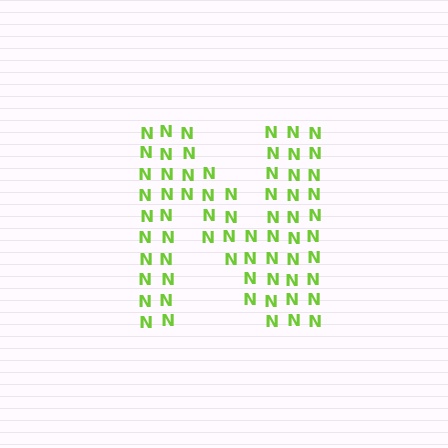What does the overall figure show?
The overall figure shows the letter N.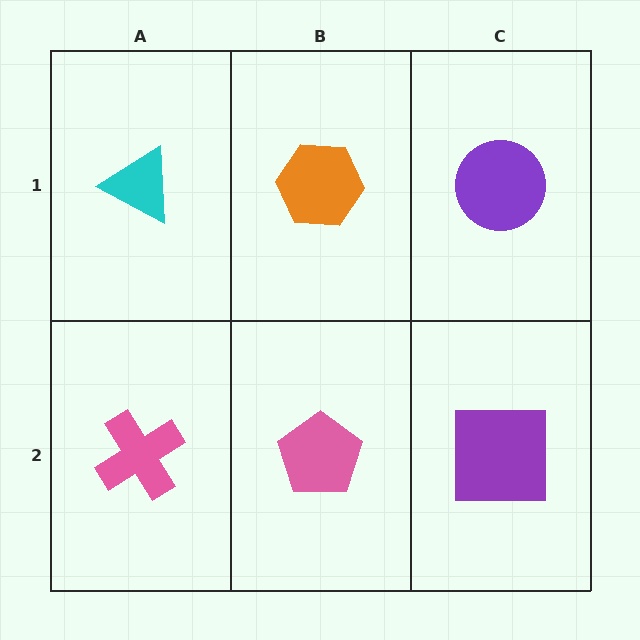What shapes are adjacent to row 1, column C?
A purple square (row 2, column C), an orange hexagon (row 1, column B).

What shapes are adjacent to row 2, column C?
A purple circle (row 1, column C), a pink pentagon (row 2, column B).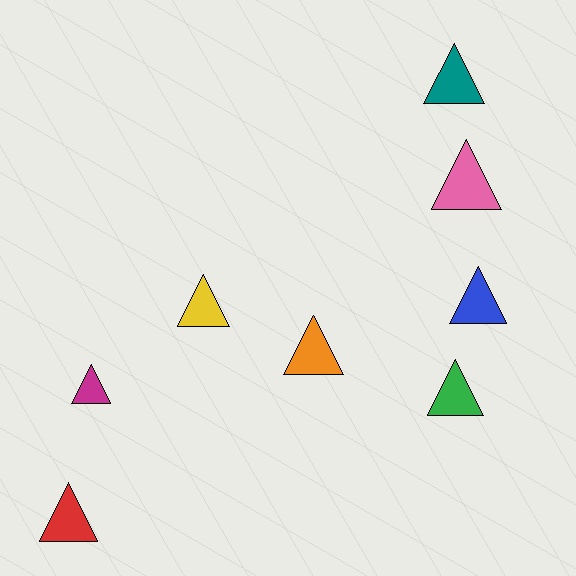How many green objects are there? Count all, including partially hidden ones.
There is 1 green object.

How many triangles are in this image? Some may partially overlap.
There are 8 triangles.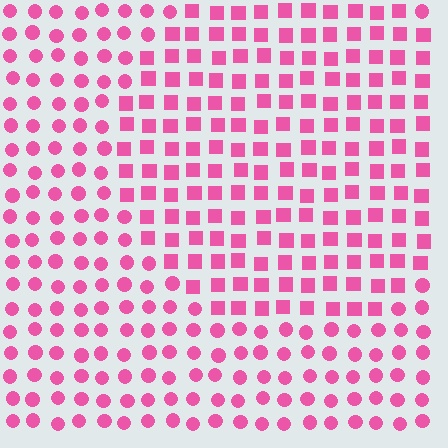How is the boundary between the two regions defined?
The boundary is defined by a change in element shape: squares inside vs. circles outside. All elements share the same color and spacing.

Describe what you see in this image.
The image is filled with small pink elements arranged in a uniform grid. A circle-shaped region contains squares, while the surrounding area contains circles. The boundary is defined purely by the change in element shape.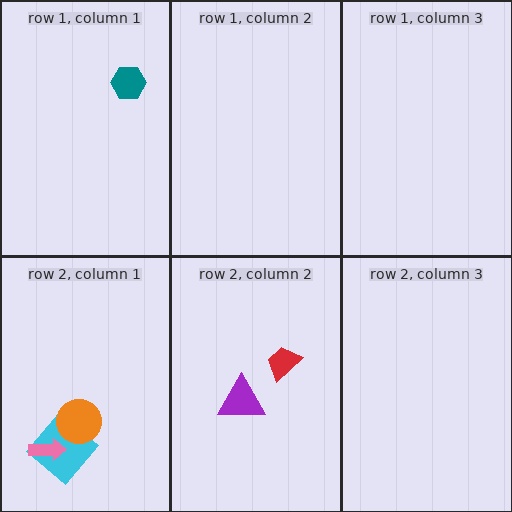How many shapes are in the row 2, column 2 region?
2.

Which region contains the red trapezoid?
The row 2, column 2 region.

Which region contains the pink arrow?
The row 2, column 1 region.